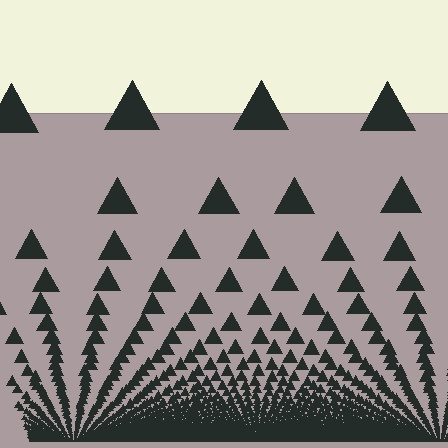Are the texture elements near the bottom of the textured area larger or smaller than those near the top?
Smaller. The gradient is inverted — elements near the bottom are smaller and denser.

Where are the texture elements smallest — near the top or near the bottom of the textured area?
Near the bottom.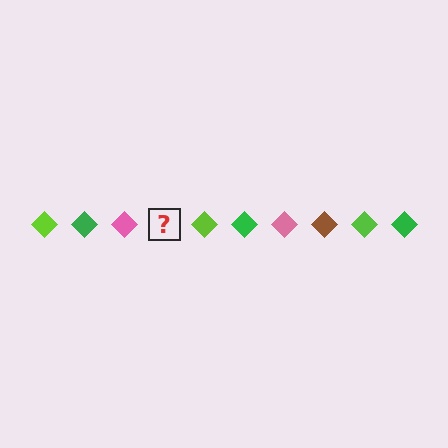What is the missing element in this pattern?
The missing element is a brown diamond.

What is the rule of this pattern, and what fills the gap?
The rule is that the pattern cycles through lime, green, pink, brown diamonds. The gap should be filled with a brown diamond.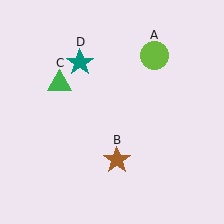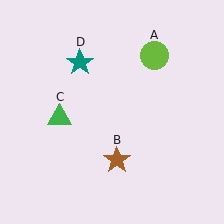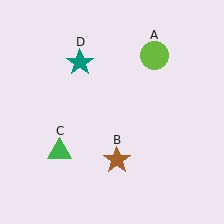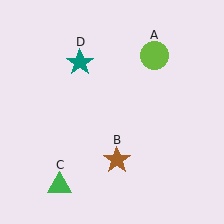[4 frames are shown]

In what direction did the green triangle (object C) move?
The green triangle (object C) moved down.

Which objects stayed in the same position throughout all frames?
Lime circle (object A) and brown star (object B) and teal star (object D) remained stationary.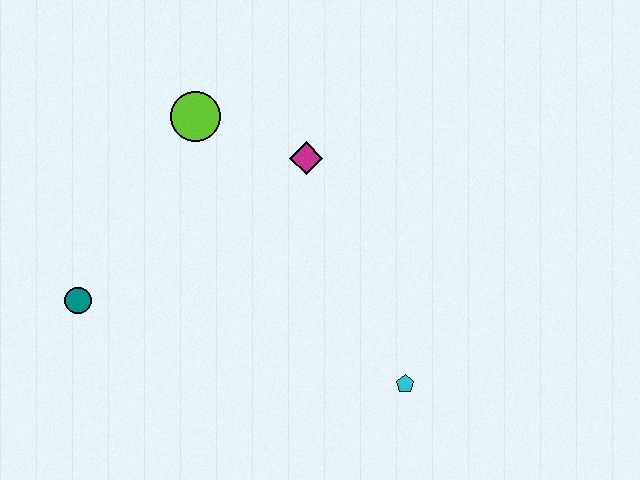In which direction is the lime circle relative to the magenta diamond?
The lime circle is to the left of the magenta diamond.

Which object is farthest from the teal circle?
The cyan pentagon is farthest from the teal circle.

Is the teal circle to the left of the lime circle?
Yes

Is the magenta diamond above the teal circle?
Yes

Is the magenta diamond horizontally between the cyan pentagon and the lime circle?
Yes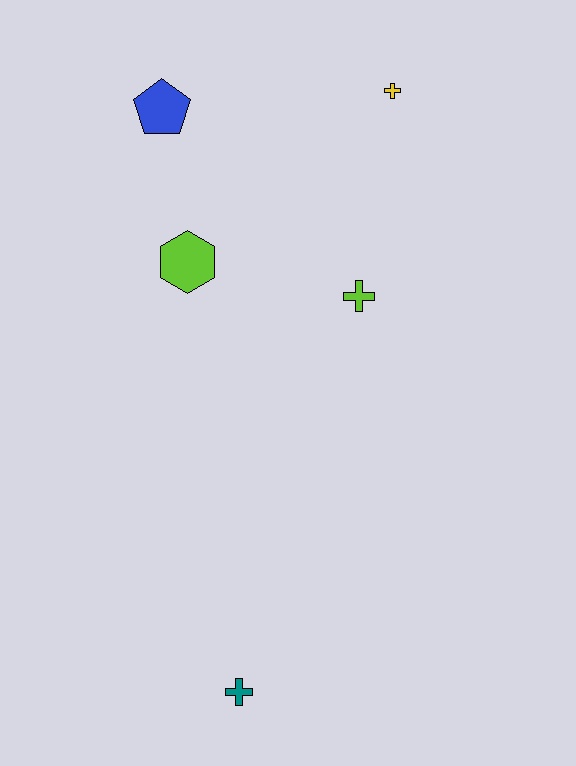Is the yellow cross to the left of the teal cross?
No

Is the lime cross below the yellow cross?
Yes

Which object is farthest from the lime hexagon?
The teal cross is farthest from the lime hexagon.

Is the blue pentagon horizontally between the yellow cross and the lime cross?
No